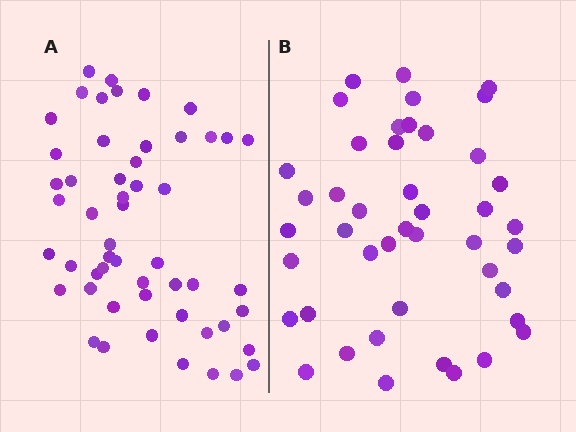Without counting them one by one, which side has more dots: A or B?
Region A (the left region) has more dots.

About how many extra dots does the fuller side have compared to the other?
Region A has roughly 8 or so more dots than region B.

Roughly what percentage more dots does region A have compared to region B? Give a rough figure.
About 20% more.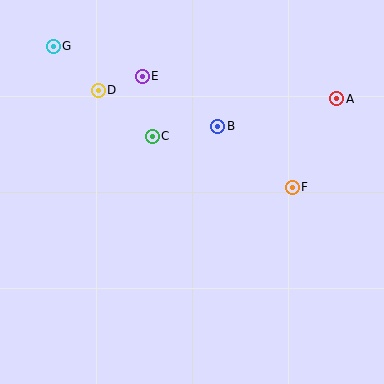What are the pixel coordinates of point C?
Point C is at (152, 136).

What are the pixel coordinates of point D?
Point D is at (98, 90).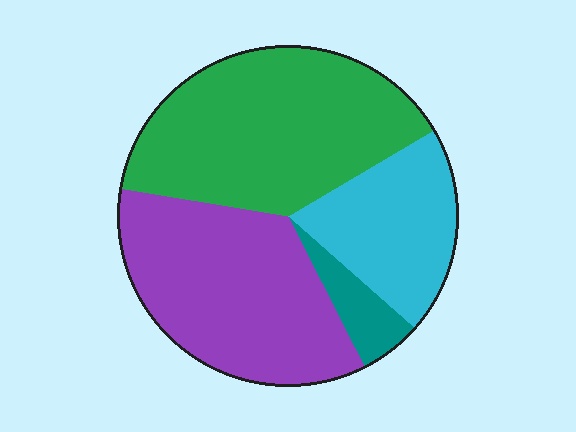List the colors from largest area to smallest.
From largest to smallest: green, purple, cyan, teal.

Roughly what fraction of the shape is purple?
Purple covers around 35% of the shape.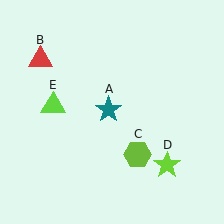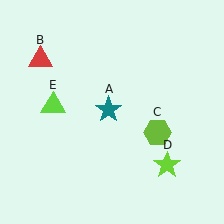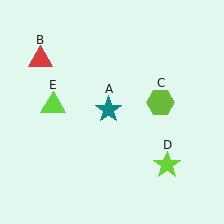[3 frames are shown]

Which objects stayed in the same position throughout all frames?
Teal star (object A) and red triangle (object B) and lime star (object D) and lime triangle (object E) remained stationary.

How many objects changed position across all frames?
1 object changed position: lime hexagon (object C).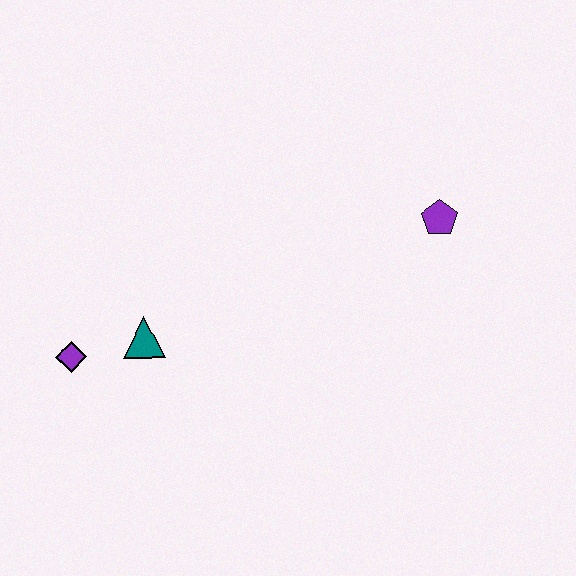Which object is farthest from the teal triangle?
The purple pentagon is farthest from the teal triangle.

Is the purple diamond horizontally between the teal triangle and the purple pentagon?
No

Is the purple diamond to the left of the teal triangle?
Yes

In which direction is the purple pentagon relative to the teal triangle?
The purple pentagon is to the right of the teal triangle.